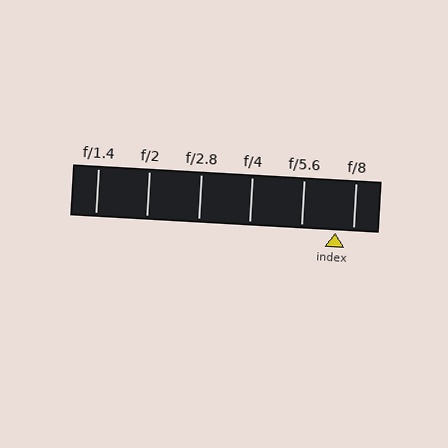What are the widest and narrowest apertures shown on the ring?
The widest aperture shown is f/1.4 and the narrowest is f/8.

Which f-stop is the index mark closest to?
The index mark is closest to f/8.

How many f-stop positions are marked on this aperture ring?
There are 6 f-stop positions marked.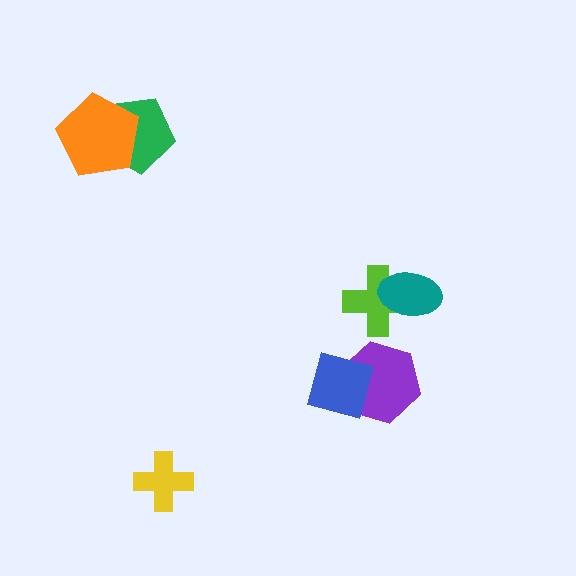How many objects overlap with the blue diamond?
1 object overlaps with the blue diamond.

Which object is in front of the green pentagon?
The orange pentagon is in front of the green pentagon.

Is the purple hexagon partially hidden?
Yes, it is partially covered by another shape.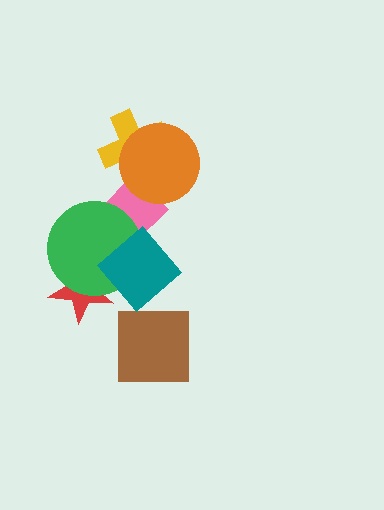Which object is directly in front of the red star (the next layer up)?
The green circle is directly in front of the red star.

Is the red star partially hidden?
Yes, it is partially covered by another shape.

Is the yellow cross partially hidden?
Yes, it is partially covered by another shape.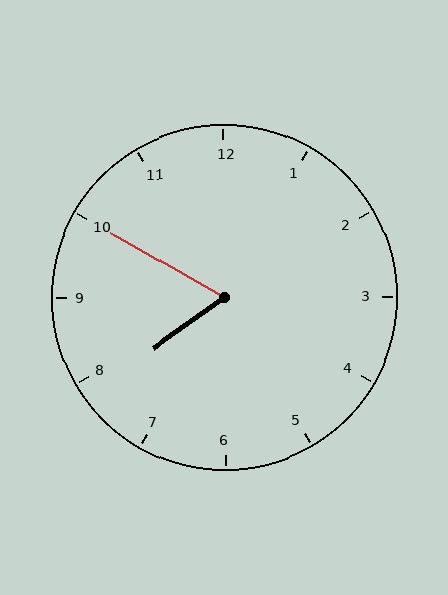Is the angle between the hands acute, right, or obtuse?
It is acute.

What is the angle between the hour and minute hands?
Approximately 65 degrees.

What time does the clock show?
7:50.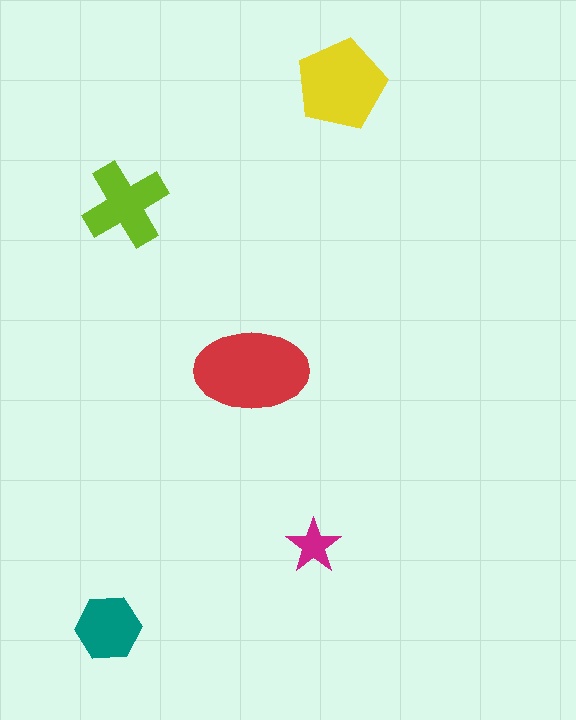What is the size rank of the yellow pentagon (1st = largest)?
2nd.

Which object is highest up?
The yellow pentagon is topmost.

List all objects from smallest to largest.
The magenta star, the teal hexagon, the lime cross, the yellow pentagon, the red ellipse.